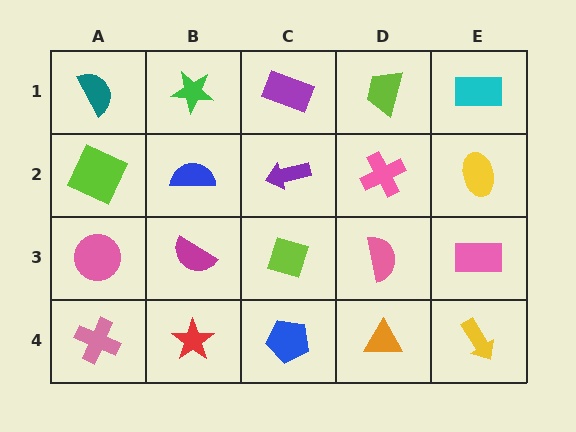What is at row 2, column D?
A pink cross.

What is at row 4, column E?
A yellow arrow.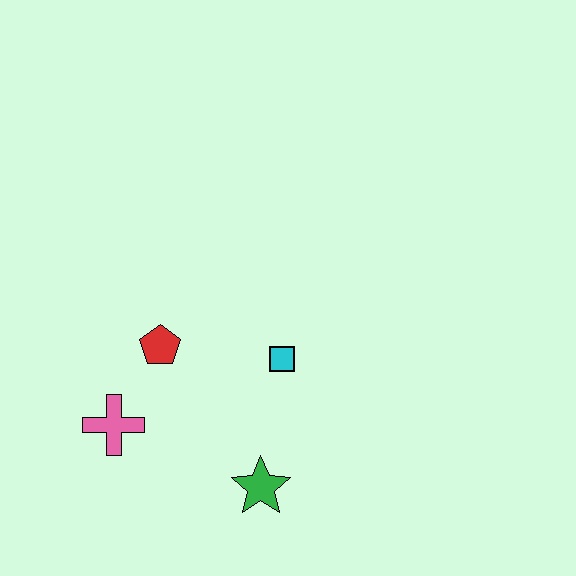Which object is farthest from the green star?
The red pentagon is farthest from the green star.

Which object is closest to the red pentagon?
The pink cross is closest to the red pentagon.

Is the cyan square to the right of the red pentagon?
Yes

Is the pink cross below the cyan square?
Yes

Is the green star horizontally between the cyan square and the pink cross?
Yes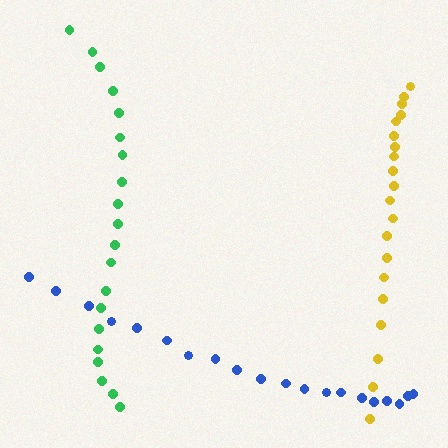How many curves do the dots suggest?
There are 3 distinct paths.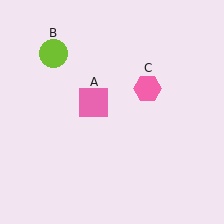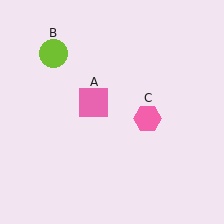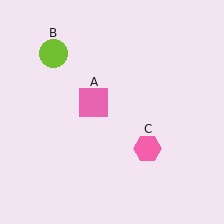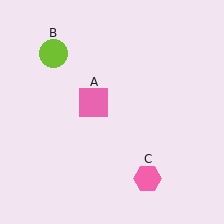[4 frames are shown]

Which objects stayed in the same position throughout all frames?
Pink square (object A) and lime circle (object B) remained stationary.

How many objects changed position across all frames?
1 object changed position: pink hexagon (object C).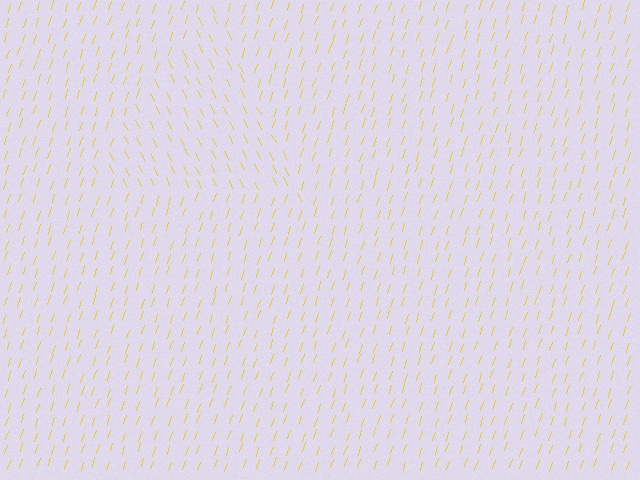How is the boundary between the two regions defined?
The boundary is defined purely by a change in line orientation (approximately 45 degrees difference). All lines are the same color and thickness.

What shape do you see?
I see a triangle.